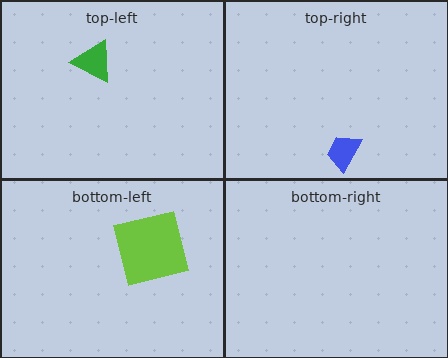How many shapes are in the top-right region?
1.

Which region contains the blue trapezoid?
The top-right region.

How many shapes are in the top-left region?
1.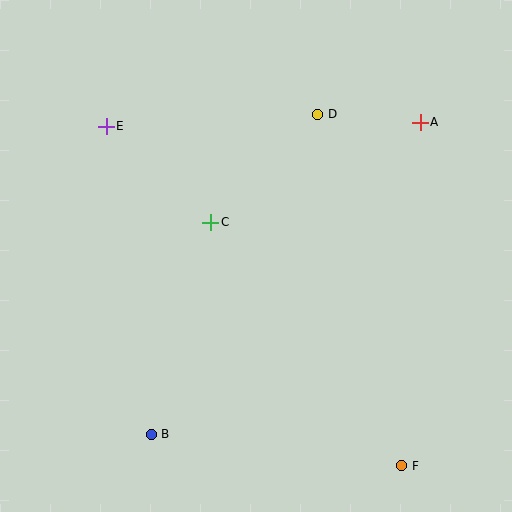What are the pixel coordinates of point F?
Point F is at (402, 466).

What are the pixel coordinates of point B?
Point B is at (151, 434).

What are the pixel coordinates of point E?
Point E is at (106, 126).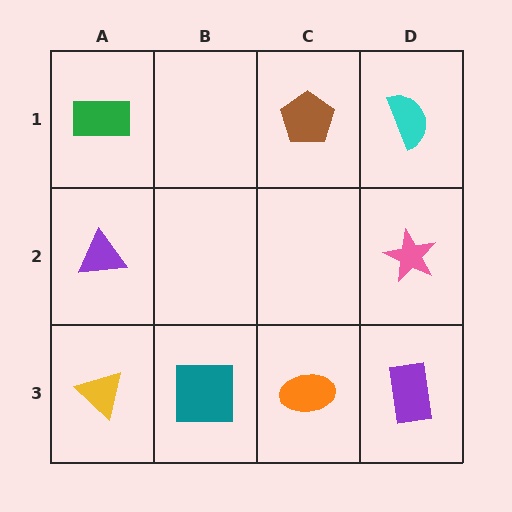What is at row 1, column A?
A green rectangle.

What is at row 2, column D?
A pink star.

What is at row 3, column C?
An orange ellipse.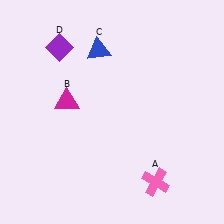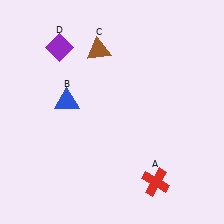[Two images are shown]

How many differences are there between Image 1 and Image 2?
There are 3 differences between the two images.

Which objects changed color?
A changed from pink to red. B changed from magenta to blue. C changed from blue to brown.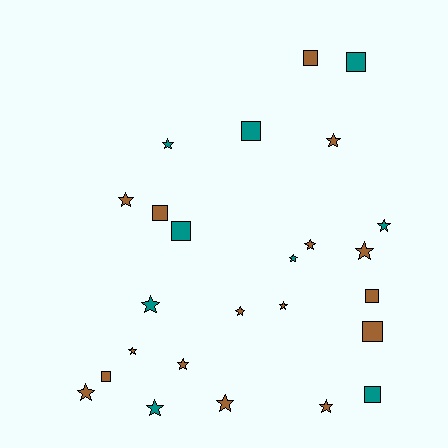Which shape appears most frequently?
Star, with 16 objects.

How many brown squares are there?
There are 5 brown squares.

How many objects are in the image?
There are 25 objects.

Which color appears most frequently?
Brown, with 16 objects.